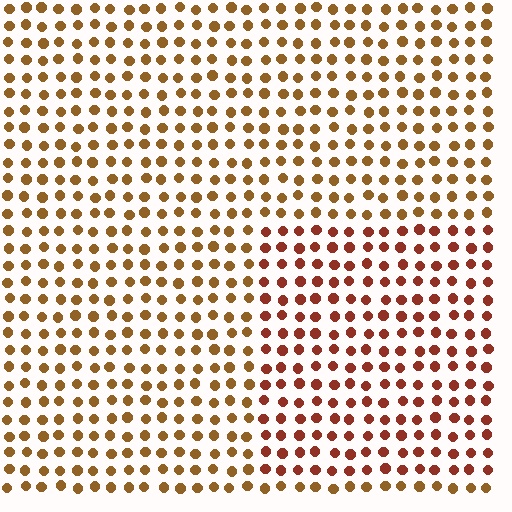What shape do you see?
I see a rectangle.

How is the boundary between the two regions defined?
The boundary is defined purely by a slight shift in hue (about 28 degrees). Spacing, size, and orientation are identical on both sides.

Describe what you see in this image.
The image is filled with small brown elements in a uniform arrangement. A rectangle-shaped region is visible where the elements are tinted to a slightly different hue, forming a subtle color boundary.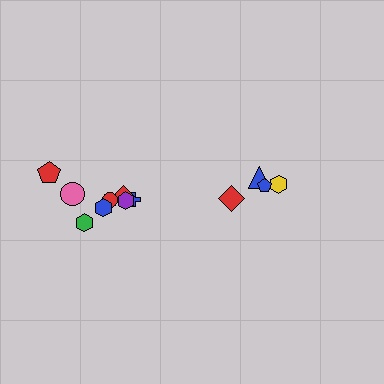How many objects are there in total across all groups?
There are 12 objects.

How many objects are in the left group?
There are 8 objects.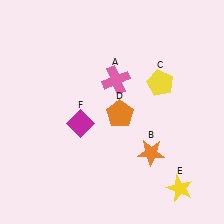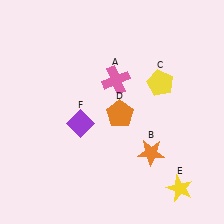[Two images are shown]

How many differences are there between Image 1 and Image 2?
There is 1 difference between the two images.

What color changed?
The diamond (F) changed from magenta in Image 1 to purple in Image 2.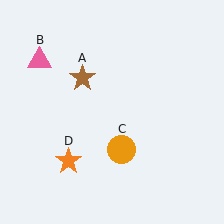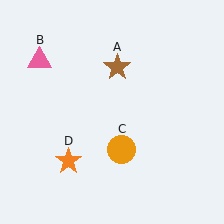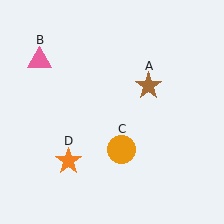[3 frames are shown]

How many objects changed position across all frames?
1 object changed position: brown star (object A).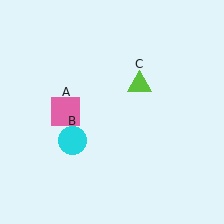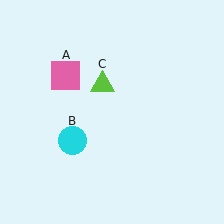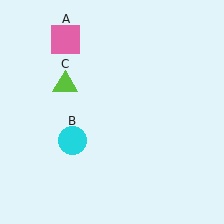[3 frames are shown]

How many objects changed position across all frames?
2 objects changed position: pink square (object A), lime triangle (object C).